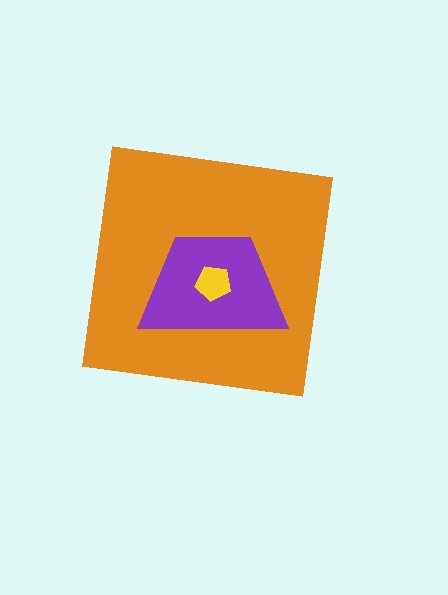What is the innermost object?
The yellow pentagon.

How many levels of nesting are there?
3.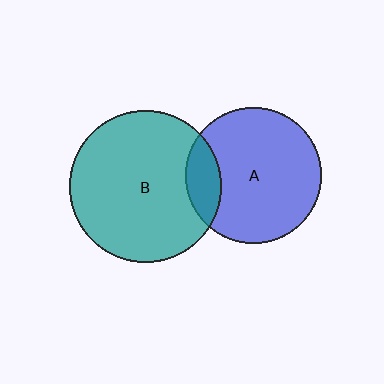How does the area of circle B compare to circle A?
Approximately 1.2 times.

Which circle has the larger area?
Circle B (teal).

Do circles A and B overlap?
Yes.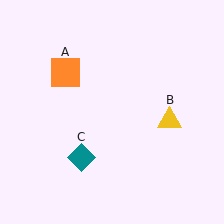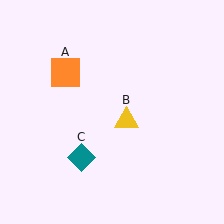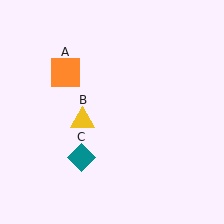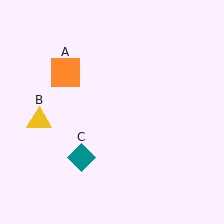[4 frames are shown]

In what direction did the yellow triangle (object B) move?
The yellow triangle (object B) moved left.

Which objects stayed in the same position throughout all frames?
Orange square (object A) and teal diamond (object C) remained stationary.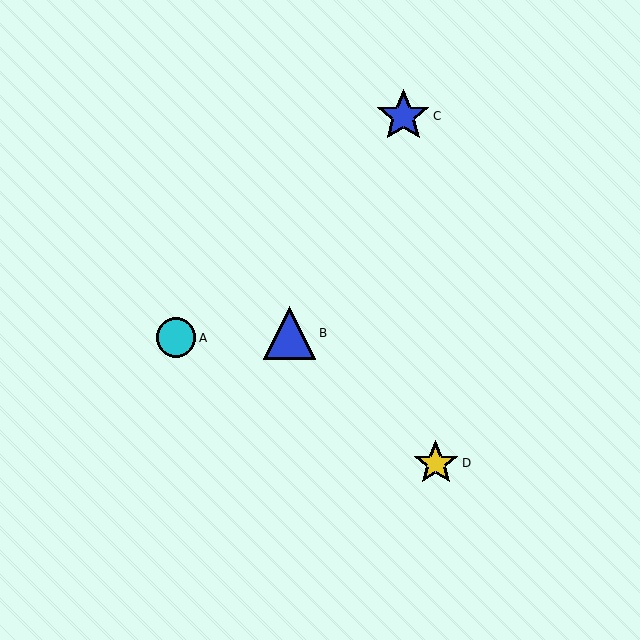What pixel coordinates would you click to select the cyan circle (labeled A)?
Click at (176, 338) to select the cyan circle A.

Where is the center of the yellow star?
The center of the yellow star is at (436, 463).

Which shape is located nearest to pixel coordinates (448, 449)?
The yellow star (labeled D) at (436, 463) is nearest to that location.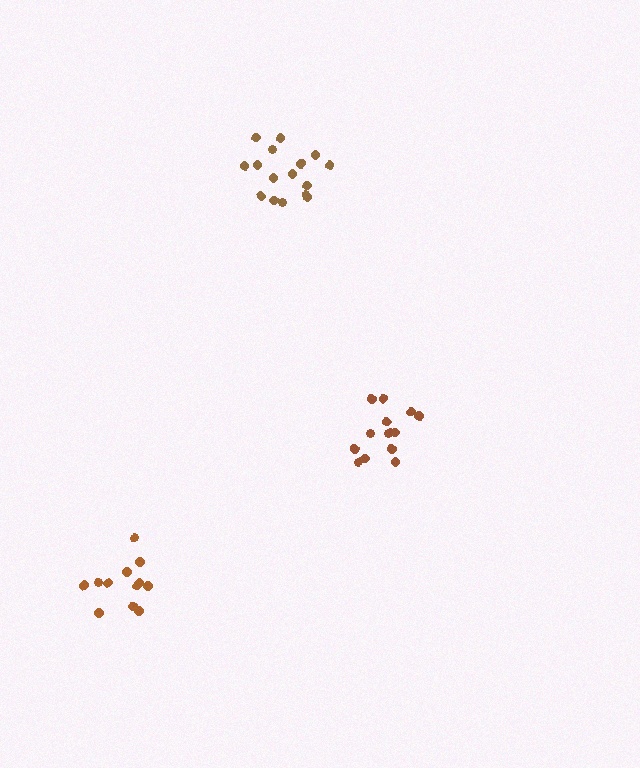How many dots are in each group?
Group 1: 12 dots, Group 2: 16 dots, Group 3: 14 dots (42 total).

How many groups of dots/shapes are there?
There are 3 groups.